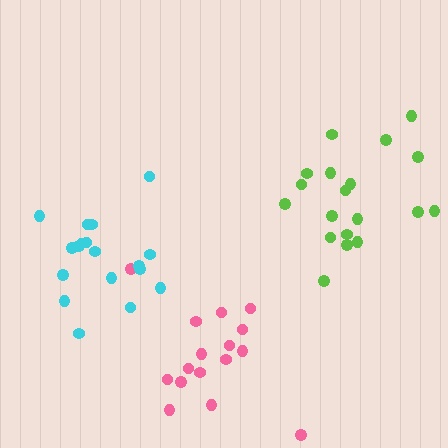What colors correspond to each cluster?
The clusters are colored: lime, pink, cyan.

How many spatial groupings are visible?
There are 3 spatial groupings.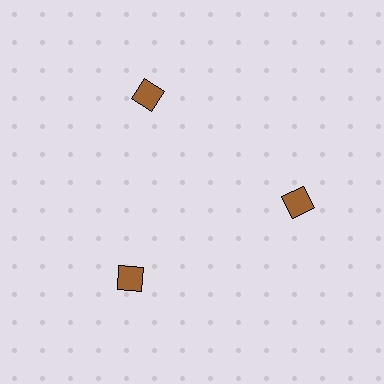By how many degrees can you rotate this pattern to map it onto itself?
The pattern maps onto itself every 120 degrees of rotation.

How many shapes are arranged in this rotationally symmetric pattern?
There are 3 shapes, arranged in 3 groups of 1.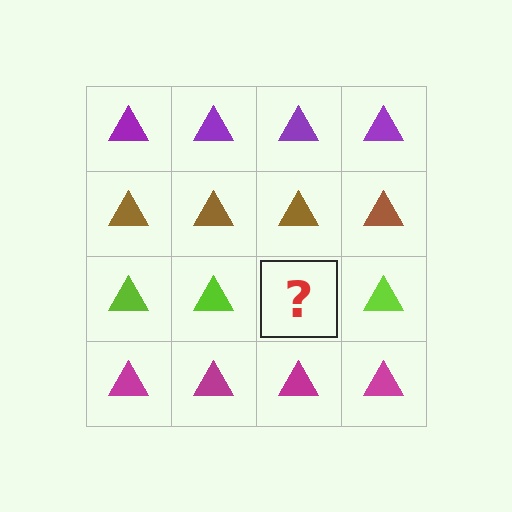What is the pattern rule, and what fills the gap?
The rule is that each row has a consistent color. The gap should be filled with a lime triangle.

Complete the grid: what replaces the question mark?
The question mark should be replaced with a lime triangle.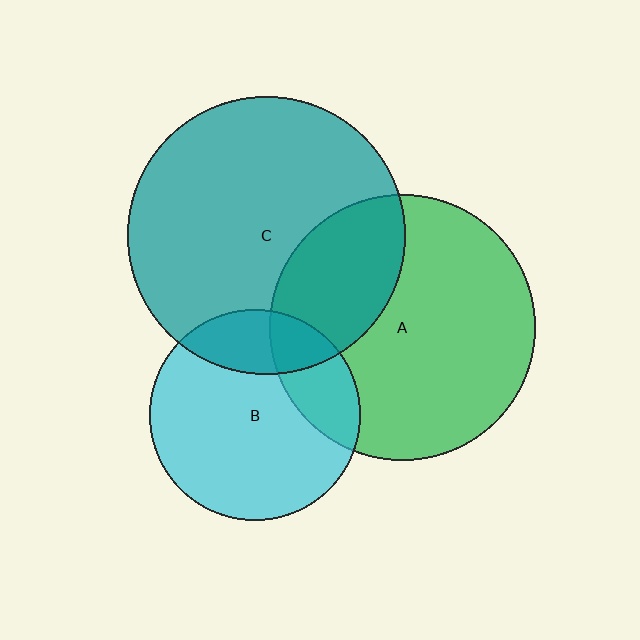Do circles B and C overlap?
Yes.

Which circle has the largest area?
Circle C (teal).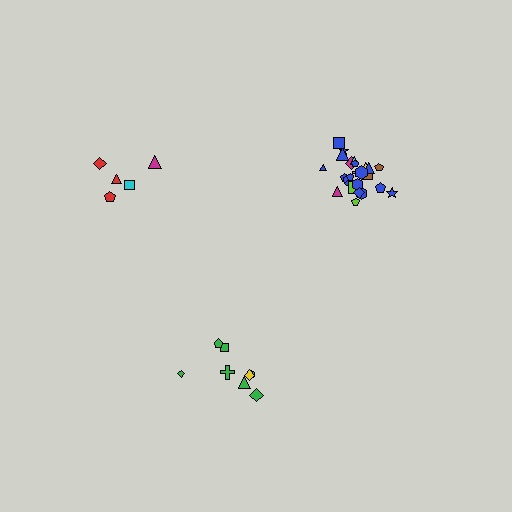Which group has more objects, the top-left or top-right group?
The top-right group.